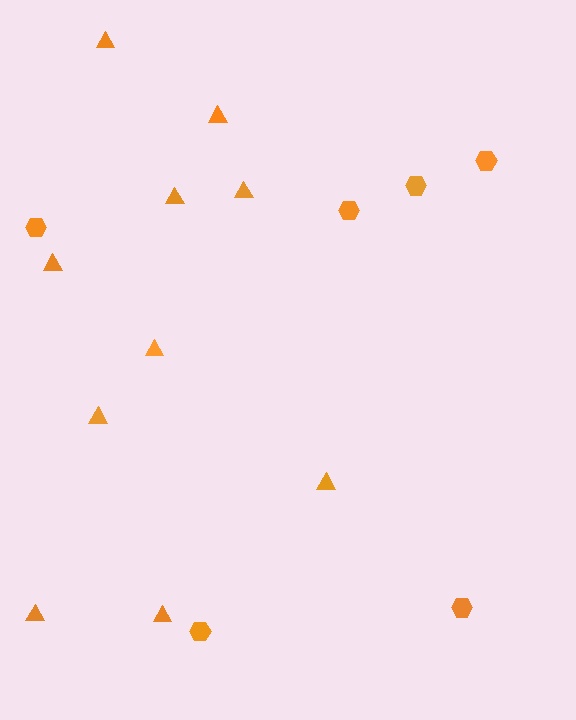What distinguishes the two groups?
There are 2 groups: one group of triangles (10) and one group of hexagons (6).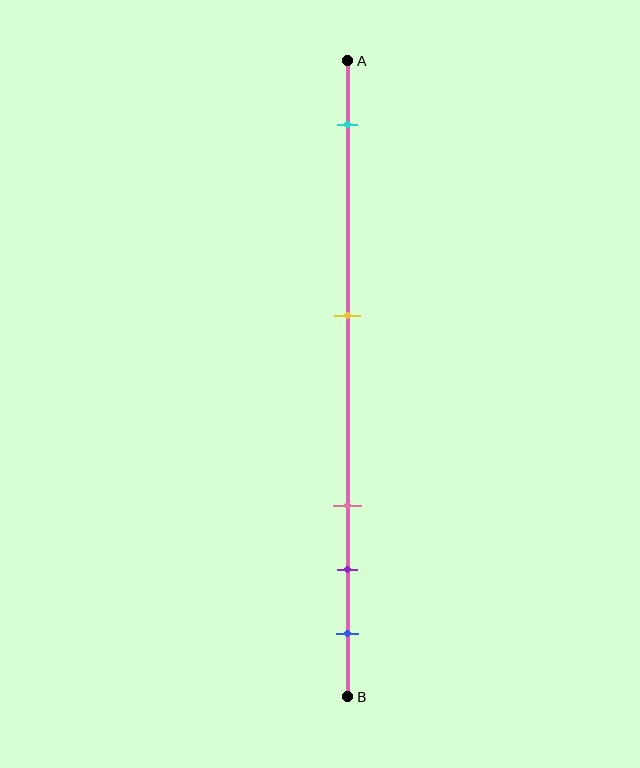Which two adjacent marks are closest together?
The purple and blue marks are the closest adjacent pair.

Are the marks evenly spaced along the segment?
No, the marks are not evenly spaced.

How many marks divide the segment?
There are 5 marks dividing the segment.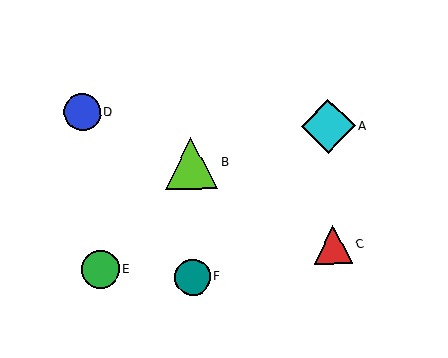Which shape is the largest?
The cyan diamond (labeled A) is the largest.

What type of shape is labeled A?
Shape A is a cyan diamond.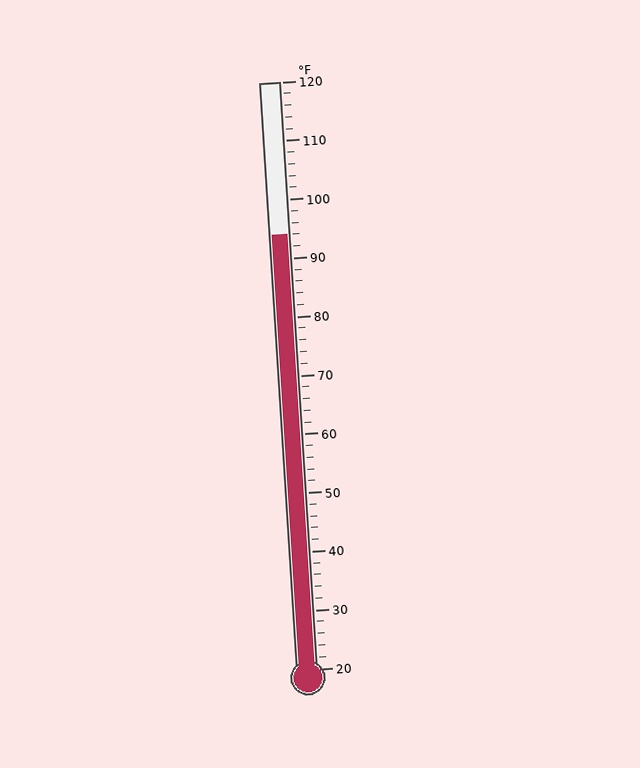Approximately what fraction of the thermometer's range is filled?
The thermometer is filled to approximately 75% of its range.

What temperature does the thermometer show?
The thermometer shows approximately 94°F.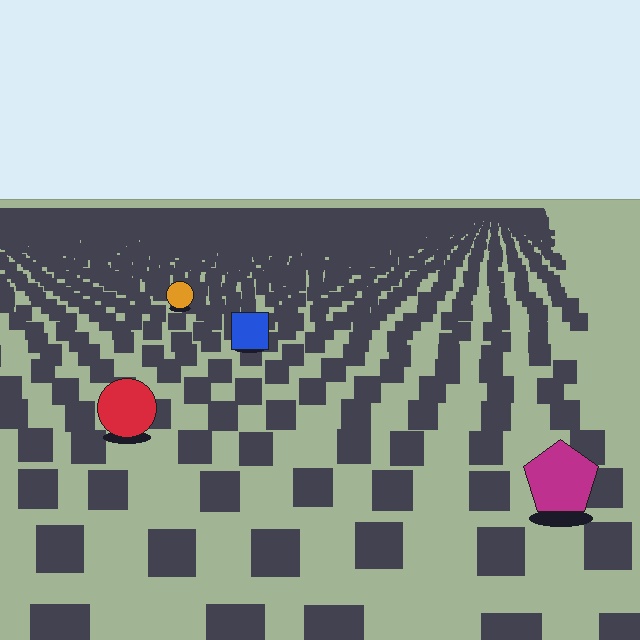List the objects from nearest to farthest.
From nearest to farthest: the magenta pentagon, the red circle, the blue square, the orange circle.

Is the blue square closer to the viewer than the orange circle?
Yes. The blue square is closer — you can tell from the texture gradient: the ground texture is coarser near it.